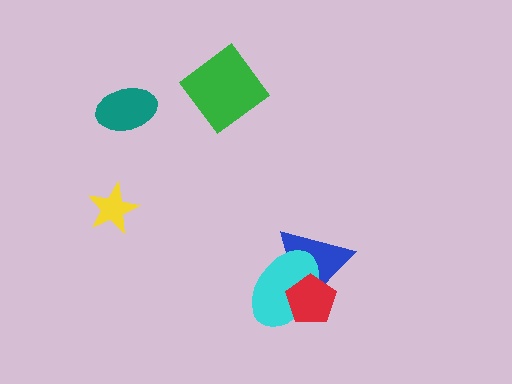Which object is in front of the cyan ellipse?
The red pentagon is in front of the cyan ellipse.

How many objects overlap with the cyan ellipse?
2 objects overlap with the cyan ellipse.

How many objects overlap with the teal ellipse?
0 objects overlap with the teal ellipse.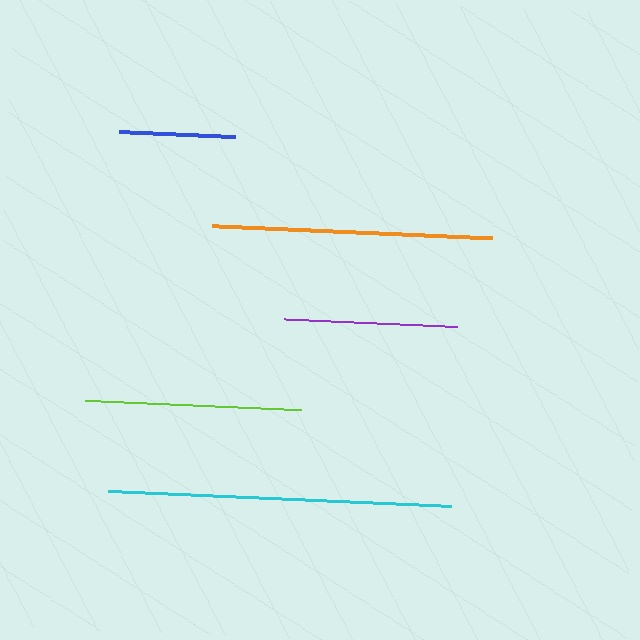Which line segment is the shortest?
The blue line is the shortest at approximately 116 pixels.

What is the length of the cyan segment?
The cyan segment is approximately 342 pixels long.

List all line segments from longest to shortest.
From longest to shortest: cyan, orange, lime, purple, blue.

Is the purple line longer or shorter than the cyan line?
The cyan line is longer than the purple line.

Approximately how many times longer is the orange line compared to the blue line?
The orange line is approximately 2.4 times the length of the blue line.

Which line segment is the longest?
The cyan line is the longest at approximately 342 pixels.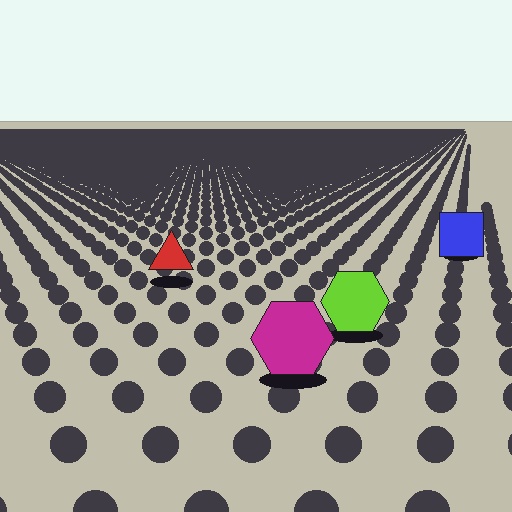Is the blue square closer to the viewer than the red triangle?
No. The red triangle is closer — you can tell from the texture gradient: the ground texture is coarser near it.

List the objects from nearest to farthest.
From nearest to farthest: the magenta hexagon, the lime hexagon, the red triangle, the blue square.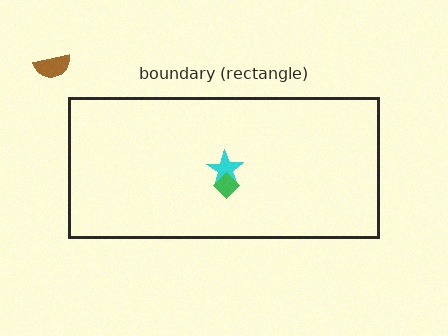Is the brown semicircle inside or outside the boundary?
Outside.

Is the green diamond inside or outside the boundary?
Inside.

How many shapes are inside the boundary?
2 inside, 1 outside.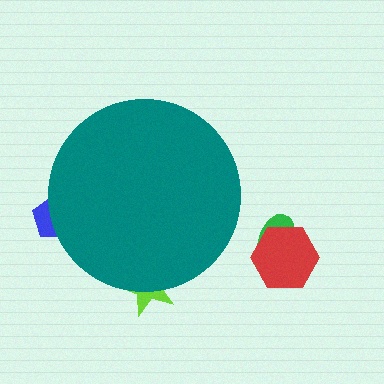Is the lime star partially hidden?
Yes, the lime star is partially hidden behind the teal circle.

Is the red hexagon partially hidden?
No, the red hexagon is fully visible.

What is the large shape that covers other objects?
A teal circle.